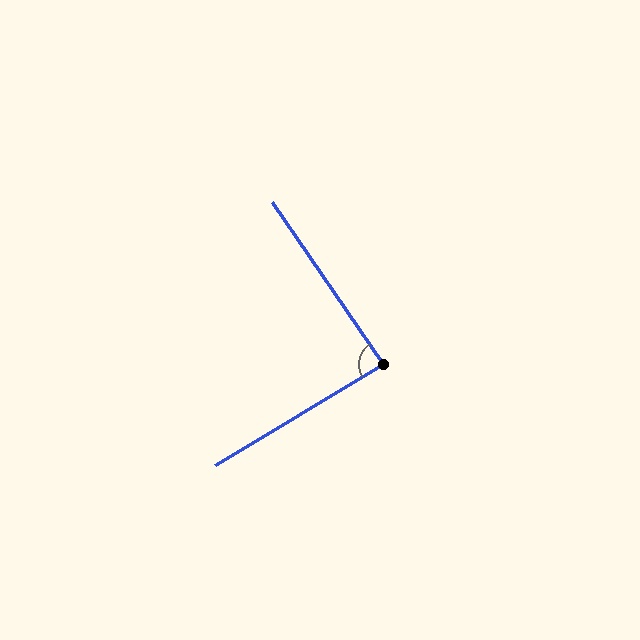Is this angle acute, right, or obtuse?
It is approximately a right angle.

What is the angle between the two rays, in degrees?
Approximately 87 degrees.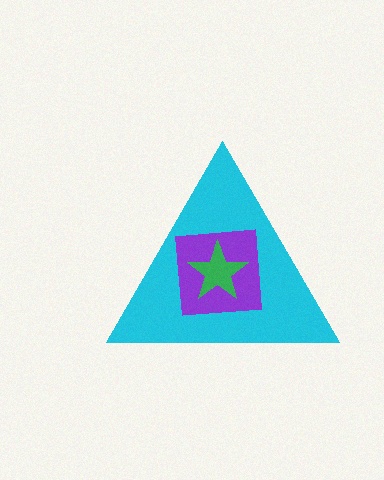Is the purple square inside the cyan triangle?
Yes.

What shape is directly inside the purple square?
The green star.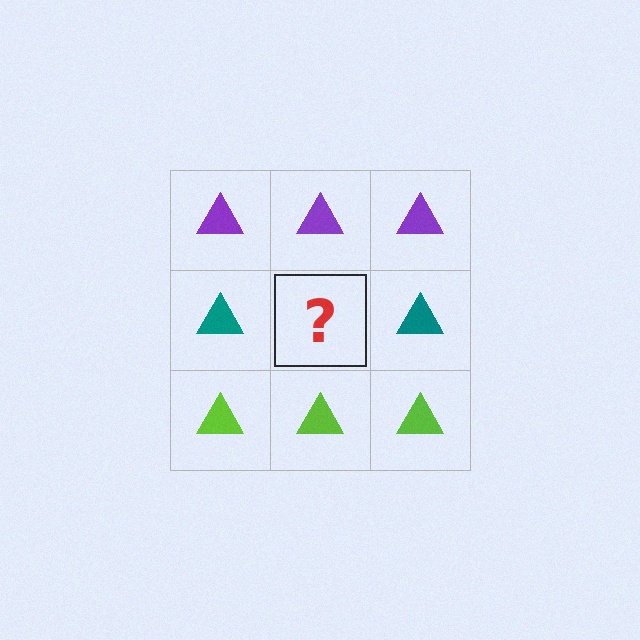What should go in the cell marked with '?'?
The missing cell should contain a teal triangle.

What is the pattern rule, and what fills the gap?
The rule is that each row has a consistent color. The gap should be filled with a teal triangle.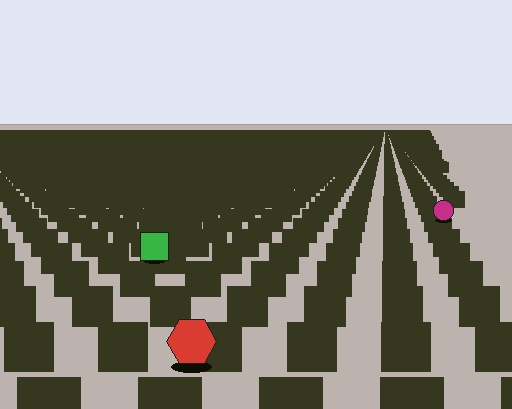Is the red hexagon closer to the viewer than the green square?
Yes. The red hexagon is closer — you can tell from the texture gradient: the ground texture is coarser near it.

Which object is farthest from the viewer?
The magenta circle is farthest from the viewer. It appears smaller and the ground texture around it is denser.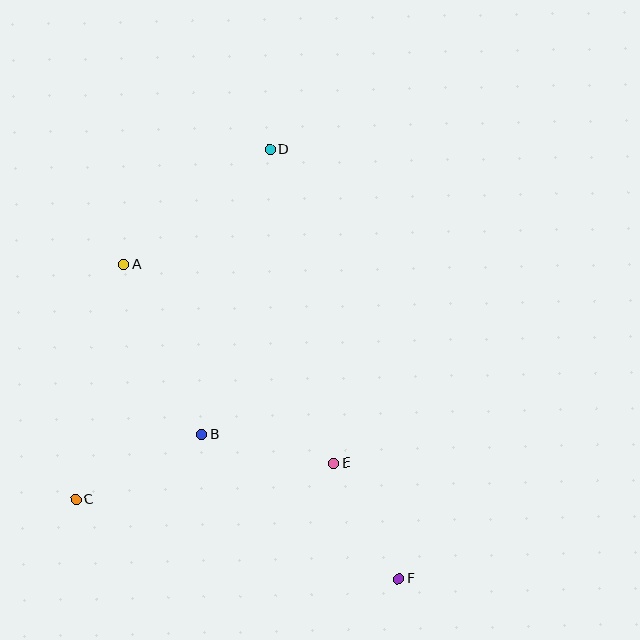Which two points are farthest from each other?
Points D and F are farthest from each other.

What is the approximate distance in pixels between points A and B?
The distance between A and B is approximately 187 pixels.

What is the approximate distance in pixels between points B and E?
The distance between B and E is approximately 135 pixels.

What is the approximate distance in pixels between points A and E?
The distance between A and E is approximately 289 pixels.